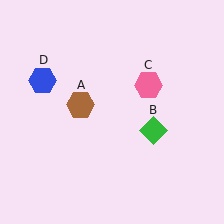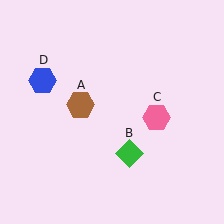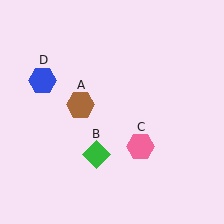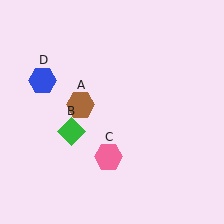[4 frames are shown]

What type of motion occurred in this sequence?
The green diamond (object B), pink hexagon (object C) rotated clockwise around the center of the scene.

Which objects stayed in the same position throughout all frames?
Brown hexagon (object A) and blue hexagon (object D) remained stationary.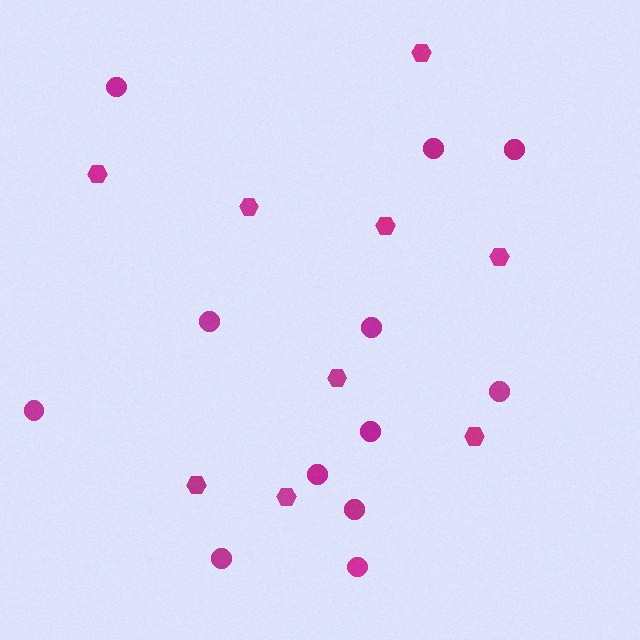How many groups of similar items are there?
There are 2 groups: one group of hexagons (9) and one group of circles (12).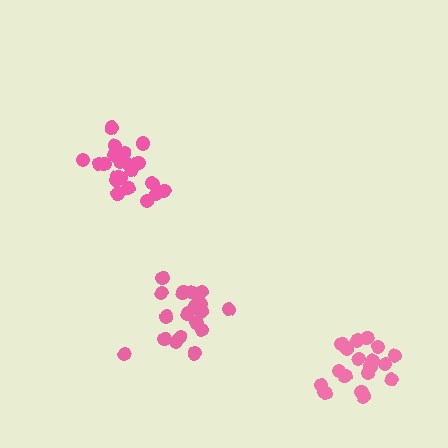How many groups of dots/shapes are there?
There are 3 groups.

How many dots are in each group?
Group 1: 21 dots, Group 2: 19 dots, Group 3: 20 dots (60 total).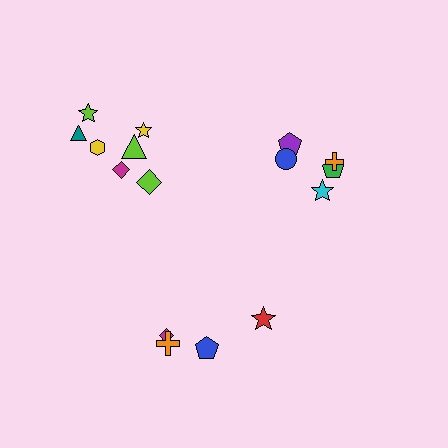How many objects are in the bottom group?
There are 4 objects.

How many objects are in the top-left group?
There are 7 objects.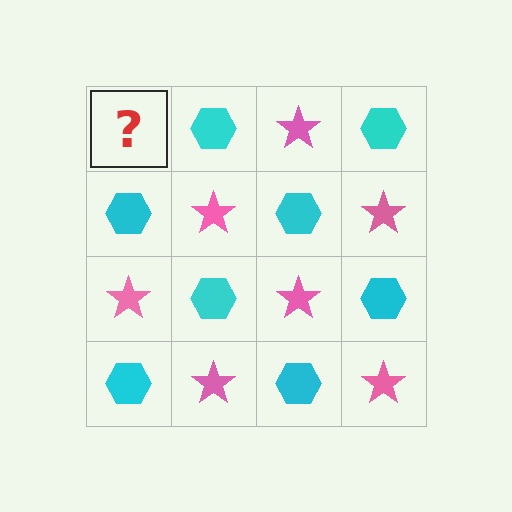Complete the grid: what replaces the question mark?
The question mark should be replaced with a pink star.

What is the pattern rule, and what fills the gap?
The rule is that it alternates pink star and cyan hexagon in a checkerboard pattern. The gap should be filled with a pink star.